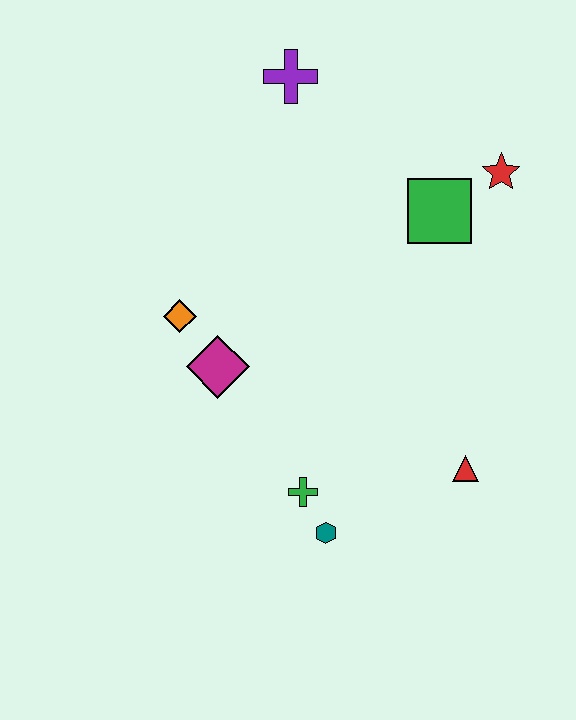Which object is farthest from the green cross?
The purple cross is farthest from the green cross.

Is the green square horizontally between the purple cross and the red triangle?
Yes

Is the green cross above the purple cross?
No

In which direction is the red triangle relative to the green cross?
The red triangle is to the right of the green cross.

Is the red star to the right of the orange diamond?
Yes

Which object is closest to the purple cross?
The green square is closest to the purple cross.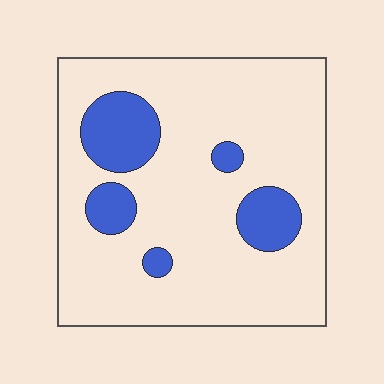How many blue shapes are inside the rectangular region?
5.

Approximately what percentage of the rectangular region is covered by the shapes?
Approximately 15%.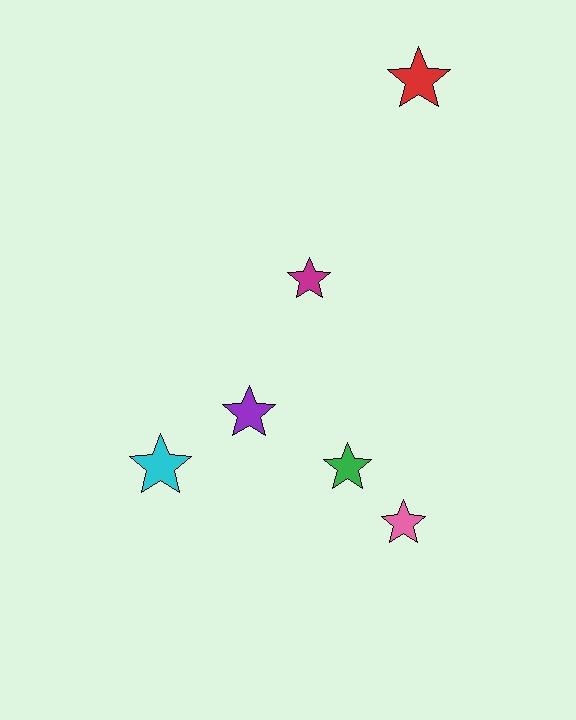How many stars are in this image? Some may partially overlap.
There are 6 stars.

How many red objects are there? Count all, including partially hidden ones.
There is 1 red object.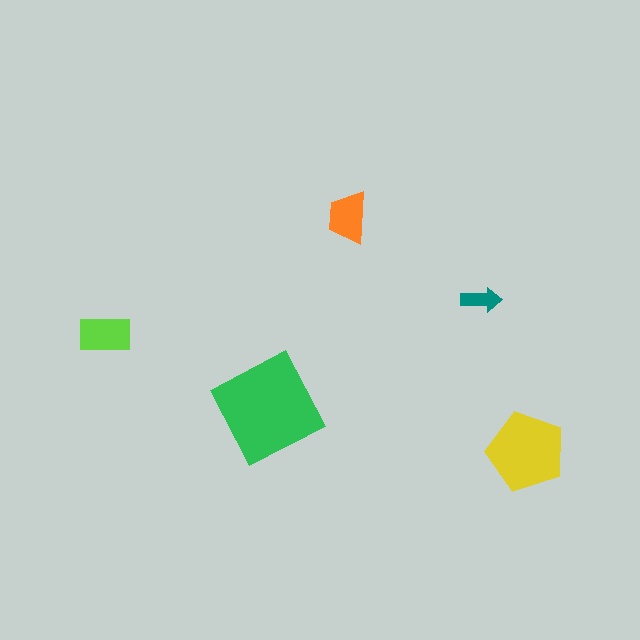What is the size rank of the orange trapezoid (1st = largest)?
4th.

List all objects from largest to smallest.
The green square, the yellow pentagon, the lime rectangle, the orange trapezoid, the teal arrow.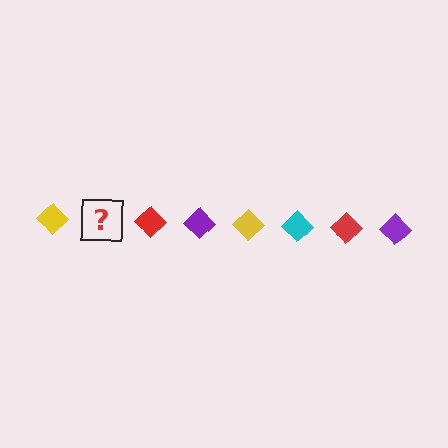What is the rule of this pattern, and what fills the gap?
The rule is that the pattern cycles through yellow, cyan, red, purple diamonds. The gap should be filled with a cyan diamond.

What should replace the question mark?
The question mark should be replaced with a cyan diamond.